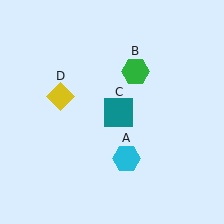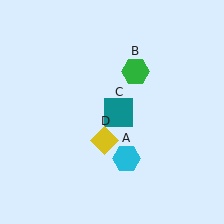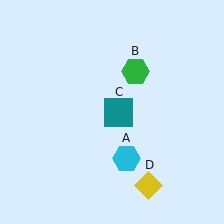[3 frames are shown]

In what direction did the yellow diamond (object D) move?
The yellow diamond (object D) moved down and to the right.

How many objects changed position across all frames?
1 object changed position: yellow diamond (object D).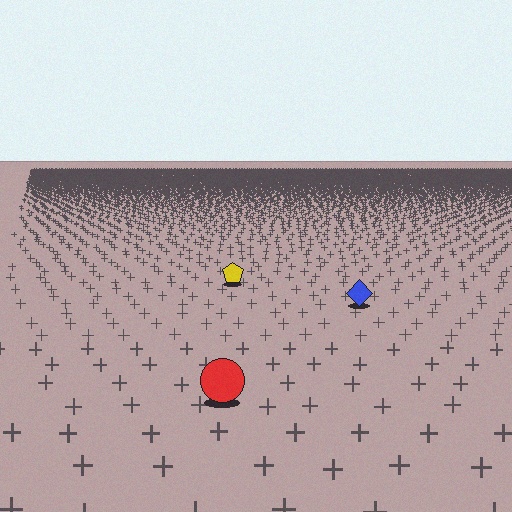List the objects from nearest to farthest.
From nearest to farthest: the red circle, the blue diamond, the yellow pentagon.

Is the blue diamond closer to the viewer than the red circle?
No. The red circle is closer — you can tell from the texture gradient: the ground texture is coarser near it.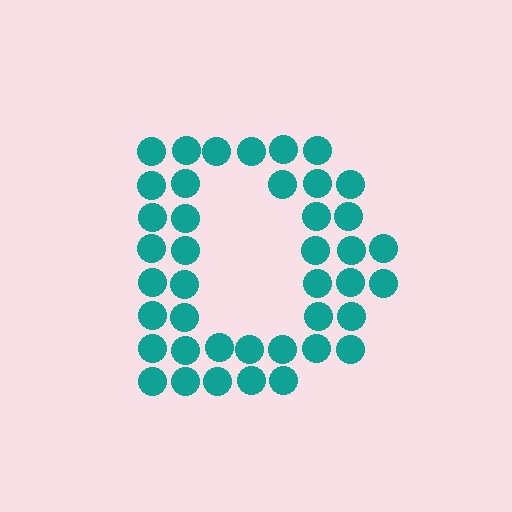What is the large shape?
The large shape is the letter D.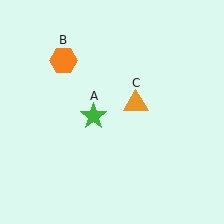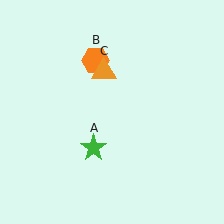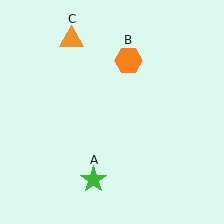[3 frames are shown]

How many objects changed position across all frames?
3 objects changed position: green star (object A), orange hexagon (object B), orange triangle (object C).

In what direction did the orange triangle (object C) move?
The orange triangle (object C) moved up and to the left.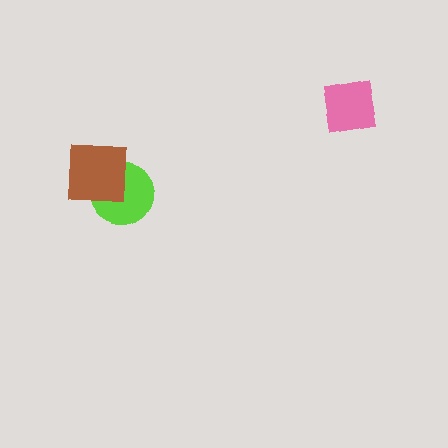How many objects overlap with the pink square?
0 objects overlap with the pink square.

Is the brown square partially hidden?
No, no other shape covers it.